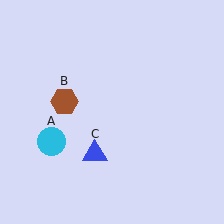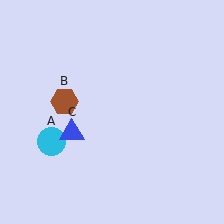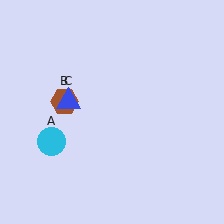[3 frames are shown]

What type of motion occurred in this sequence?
The blue triangle (object C) rotated clockwise around the center of the scene.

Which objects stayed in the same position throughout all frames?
Cyan circle (object A) and brown hexagon (object B) remained stationary.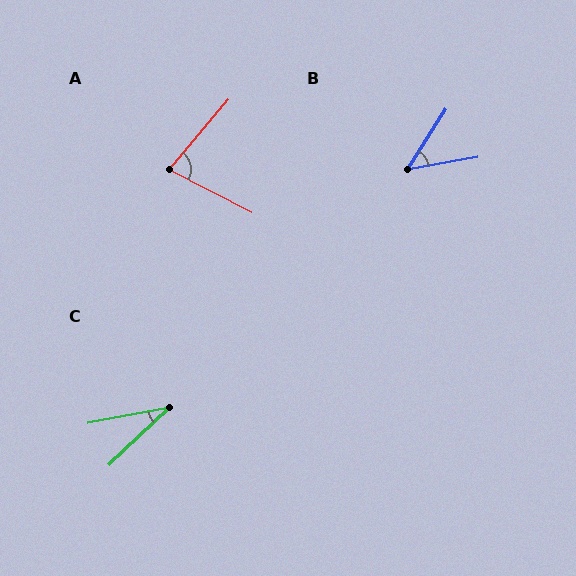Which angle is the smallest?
C, at approximately 32 degrees.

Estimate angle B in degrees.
Approximately 48 degrees.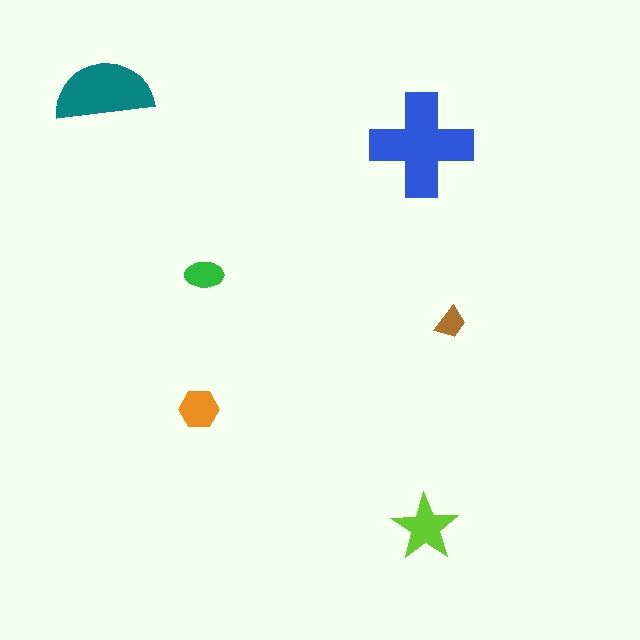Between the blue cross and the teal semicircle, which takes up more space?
The blue cross.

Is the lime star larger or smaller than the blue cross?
Smaller.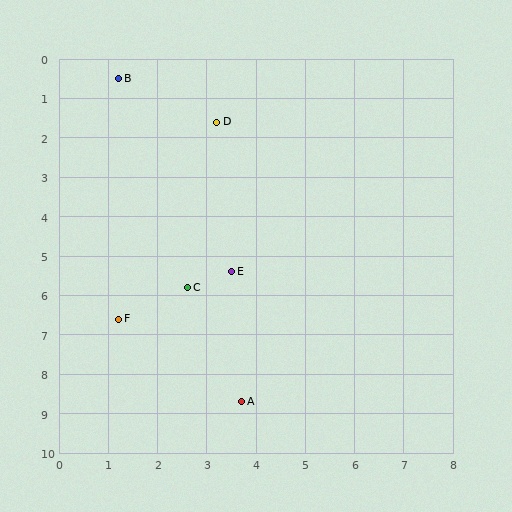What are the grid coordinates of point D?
Point D is at approximately (3.2, 1.6).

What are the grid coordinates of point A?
Point A is at approximately (3.7, 8.7).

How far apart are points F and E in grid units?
Points F and E are about 2.6 grid units apart.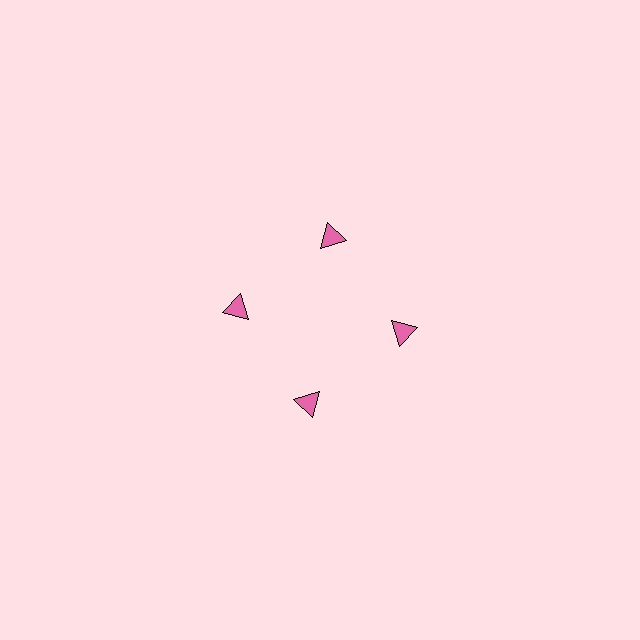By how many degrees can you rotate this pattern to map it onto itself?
The pattern maps onto itself every 90 degrees of rotation.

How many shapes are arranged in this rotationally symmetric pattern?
There are 4 shapes, arranged in 4 groups of 1.